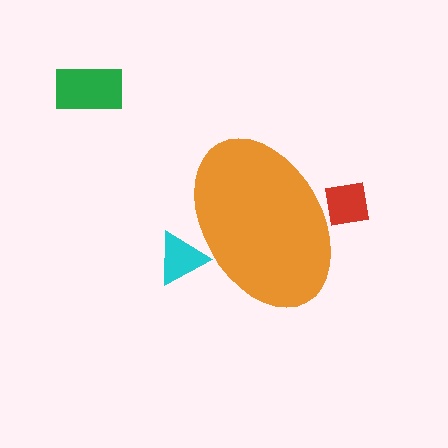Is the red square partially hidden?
Yes, the red square is partially hidden behind the orange ellipse.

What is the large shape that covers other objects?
An orange ellipse.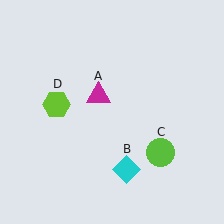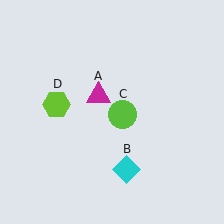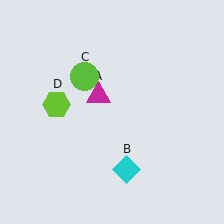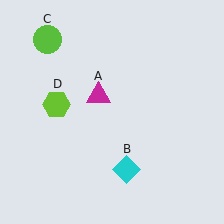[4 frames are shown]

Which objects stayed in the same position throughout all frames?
Magenta triangle (object A) and cyan diamond (object B) and lime hexagon (object D) remained stationary.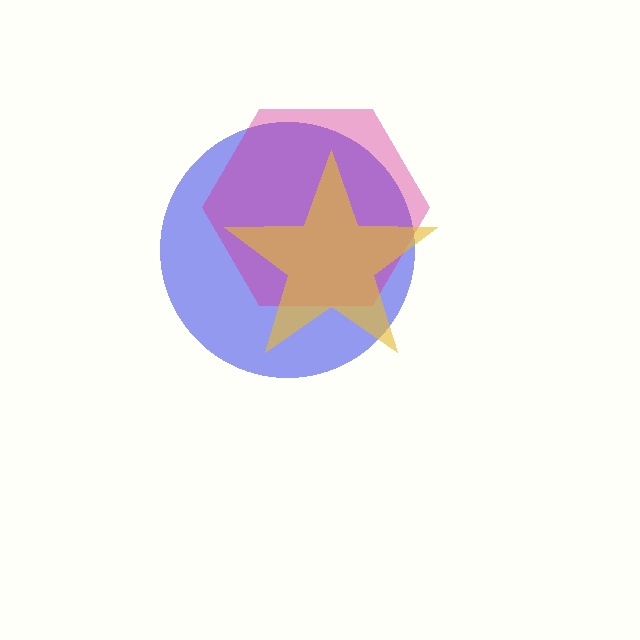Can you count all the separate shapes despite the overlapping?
Yes, there are 3 separate shapes.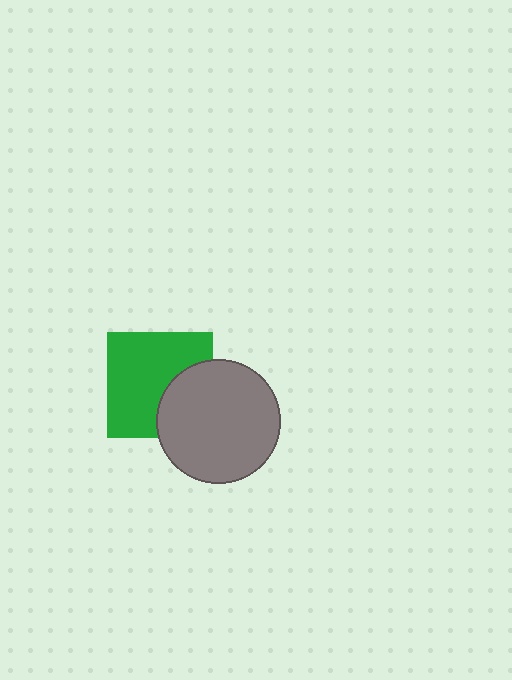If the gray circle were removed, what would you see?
You would see the complete green square.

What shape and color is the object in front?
The object in front is a gray circle.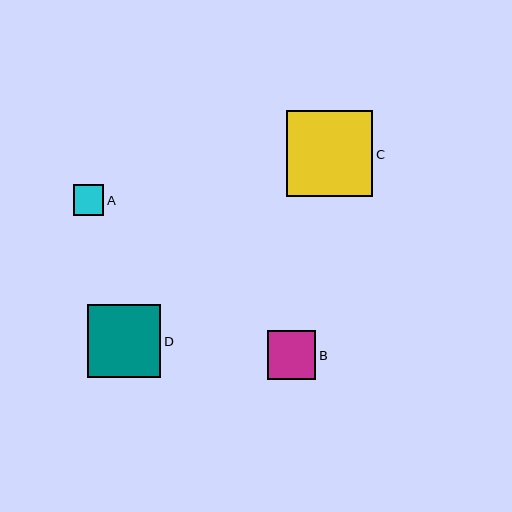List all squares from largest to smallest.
From largest to smallest: C, D, B, A.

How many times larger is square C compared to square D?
Square C is approximately 1.2 times the size of square D.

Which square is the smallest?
Square A is the smallest with a size of approximately 31 pixels.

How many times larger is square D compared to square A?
Square D is approximately 2.4 times the size of square A.